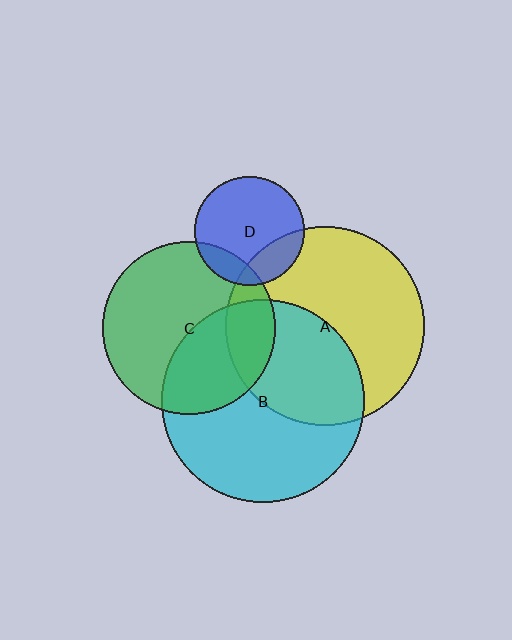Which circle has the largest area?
Circle B (cyan).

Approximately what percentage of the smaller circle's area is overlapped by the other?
Approximately 15%.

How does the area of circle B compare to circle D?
Approximately 3.4 times.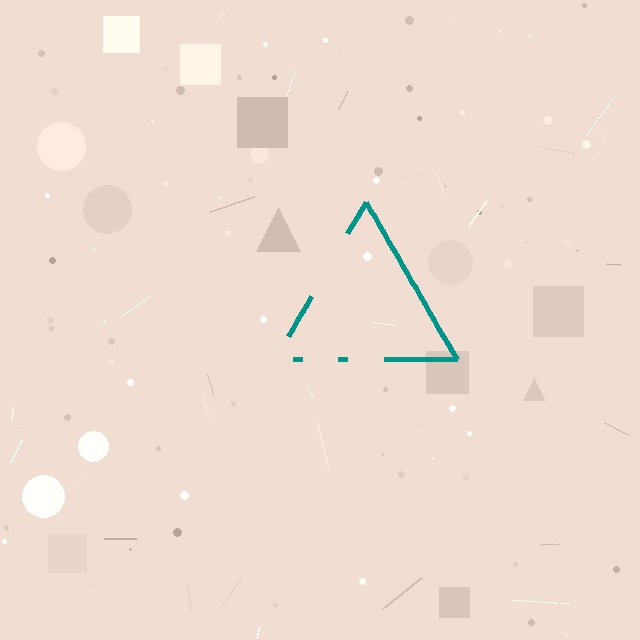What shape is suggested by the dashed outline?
The dashed outline suggests a triangle.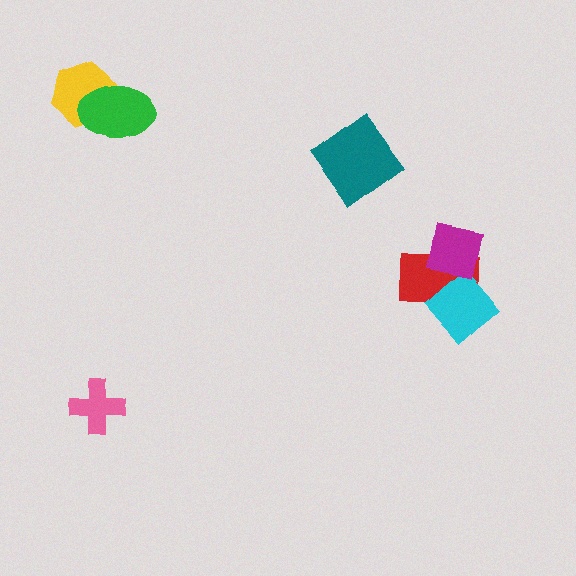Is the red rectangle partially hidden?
Yes, it is partially covered by another shape.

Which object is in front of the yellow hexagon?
The green ellipse is in front of the yellow hexagon.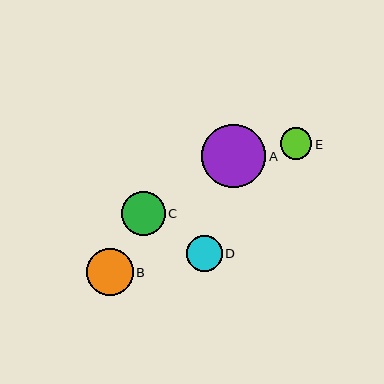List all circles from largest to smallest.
From largest to smallest: A, B, C, D, E.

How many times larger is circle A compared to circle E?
Circle A is approximately 2.0 times the size of circle E.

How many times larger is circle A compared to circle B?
Circle A is approximately 1.4 times the size of circle B.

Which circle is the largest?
Circle A is the largest with a size of approximately 64 pixels.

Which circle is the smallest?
Circle E is the smallest with a size of approximately 32 pixels.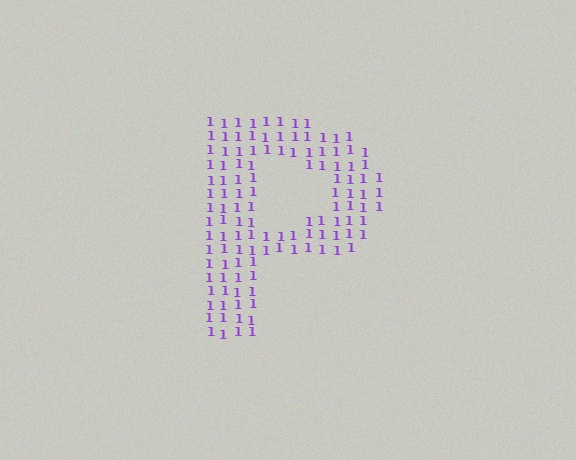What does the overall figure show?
The overall figure shows the letter P.